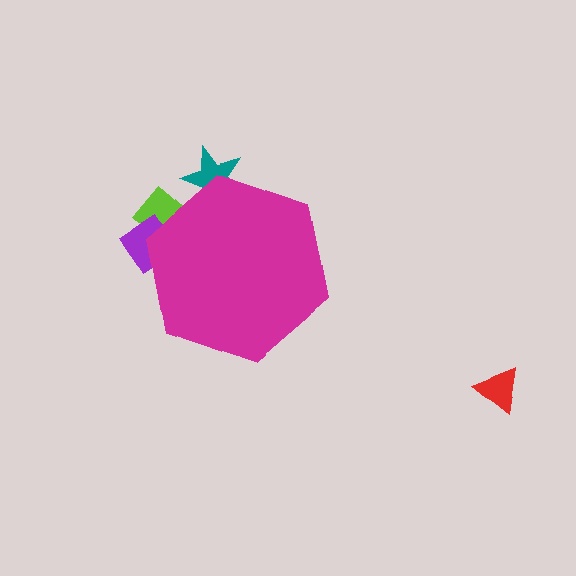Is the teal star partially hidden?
Yes, the teal star is partially hidden behind the magenta hexagon.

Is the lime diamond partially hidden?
Yes, the lime diamond is partially hidden behind the magenta hexagon.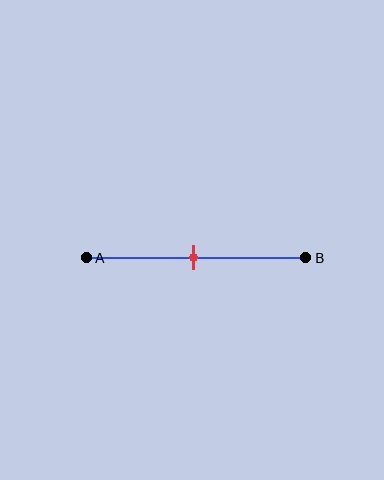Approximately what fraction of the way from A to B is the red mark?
The red mark is approximately 50% of the way from A to B.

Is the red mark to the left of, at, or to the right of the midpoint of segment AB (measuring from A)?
The red mark is approximately at the midpoint of segment AB.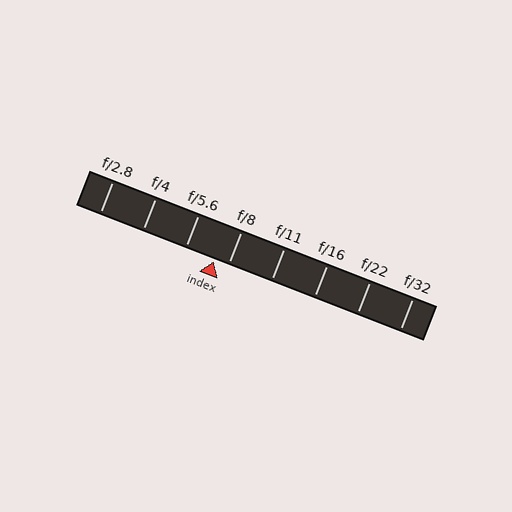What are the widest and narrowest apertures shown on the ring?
The widest aperture shown is f/2.8 and the narrowest is f/32.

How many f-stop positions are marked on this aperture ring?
There are 8 f-stop positions marked.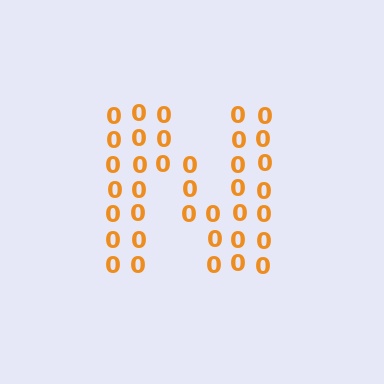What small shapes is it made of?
It is made of small digit 0's.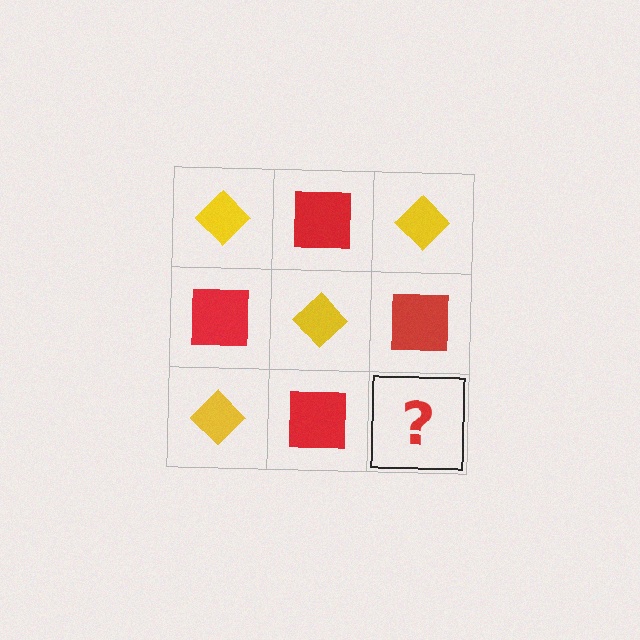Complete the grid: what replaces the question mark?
The question mark should be replaced with a yellow diamond.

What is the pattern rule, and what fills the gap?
The rule is that it alternates yellow diamond and red square in a checkerboard pattern. The gap should be filled with a yellow diamond.